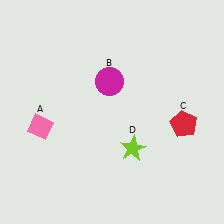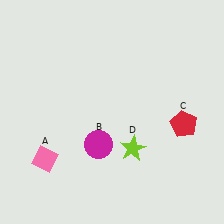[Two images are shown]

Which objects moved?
The objects that moved are: the pink diamond (A), the magenta circle (B).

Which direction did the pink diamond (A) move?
The pink diamond (A) moved down.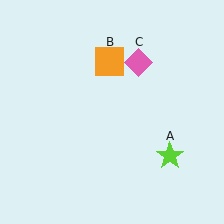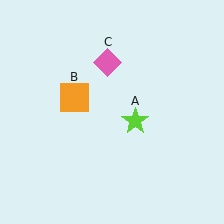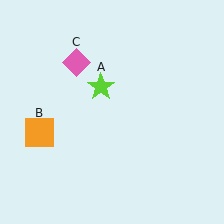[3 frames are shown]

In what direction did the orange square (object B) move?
The orange square (object B) moved down and to the left.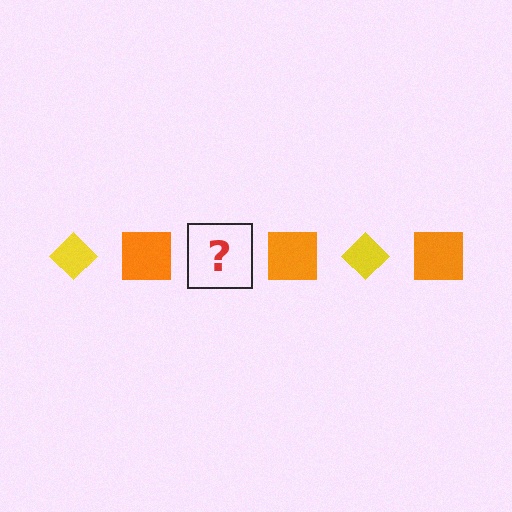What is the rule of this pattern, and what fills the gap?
The rule is that the pattern alternates between yellow diamond and orange square. The gap should be filled with a yellow diamond.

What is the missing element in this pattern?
The missing element is a yellow diamond.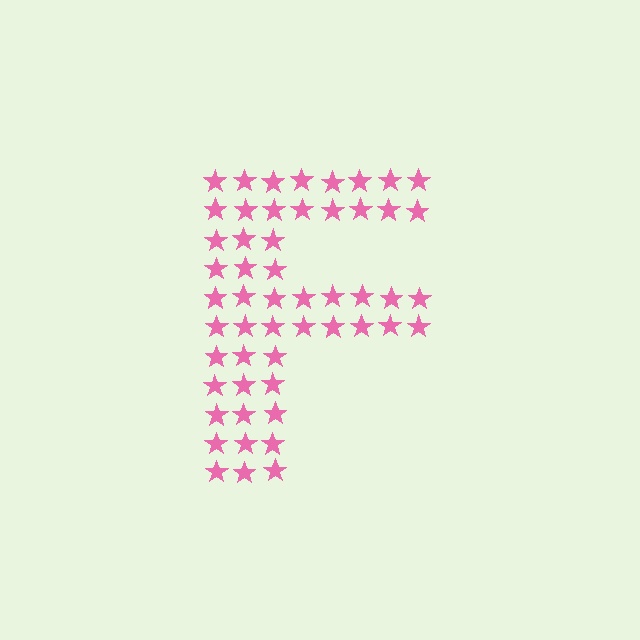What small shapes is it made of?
It is made of small stars.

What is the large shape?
The large shape is the letter F.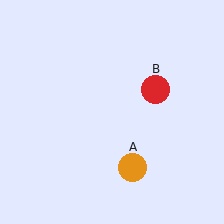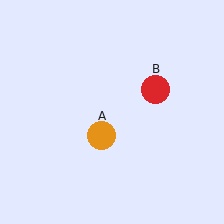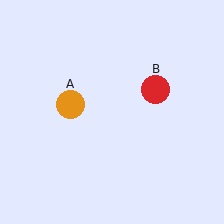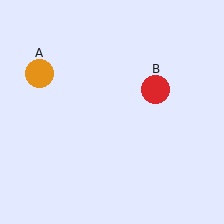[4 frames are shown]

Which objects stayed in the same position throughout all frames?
Red circle (object B) remained stationary.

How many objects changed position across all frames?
1 object changed position: orange circle (object A).